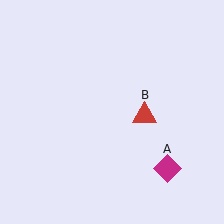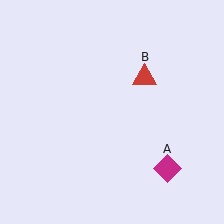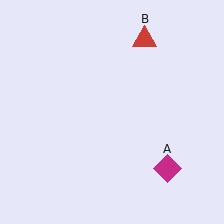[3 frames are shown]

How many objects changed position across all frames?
1 object changed position: red triangle (object B).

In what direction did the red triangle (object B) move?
The red triangle (object B) moved up.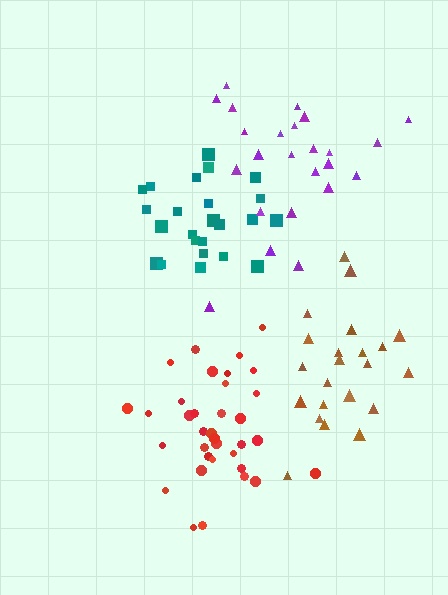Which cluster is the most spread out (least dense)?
Purple.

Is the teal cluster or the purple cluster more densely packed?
Teal.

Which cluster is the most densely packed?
Teal.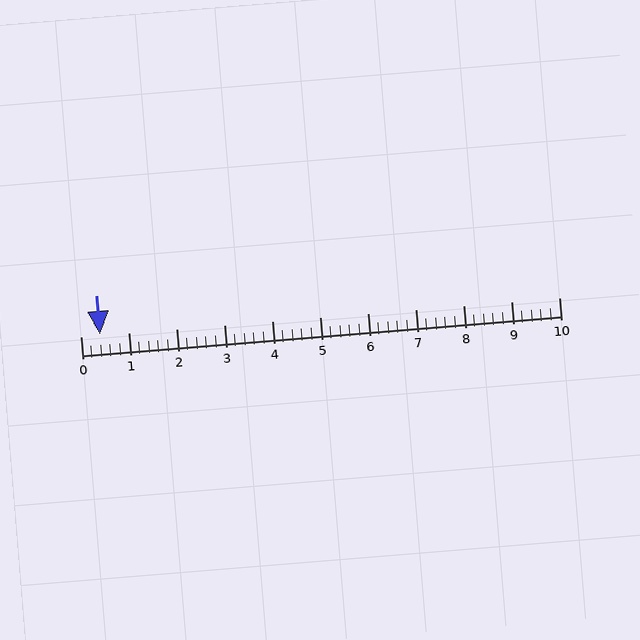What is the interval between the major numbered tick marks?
The major tick marks are spaced 1 units apart.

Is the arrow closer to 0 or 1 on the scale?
The arrow is closer to 0.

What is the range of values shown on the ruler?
The ruler shows values from 0 to 10.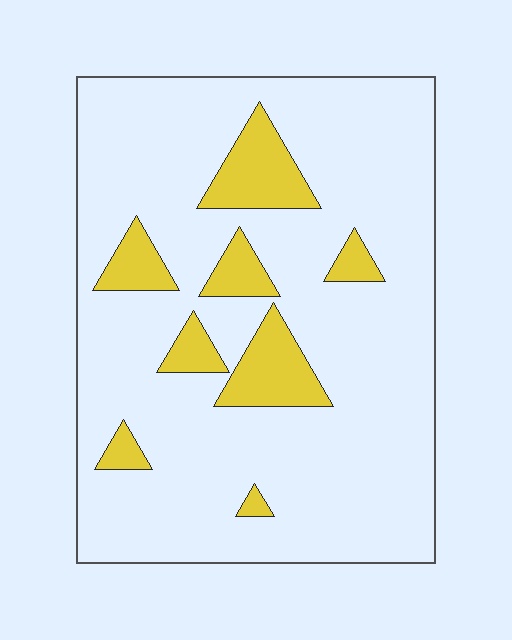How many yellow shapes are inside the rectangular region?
8.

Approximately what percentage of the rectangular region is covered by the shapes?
Approximately 15%.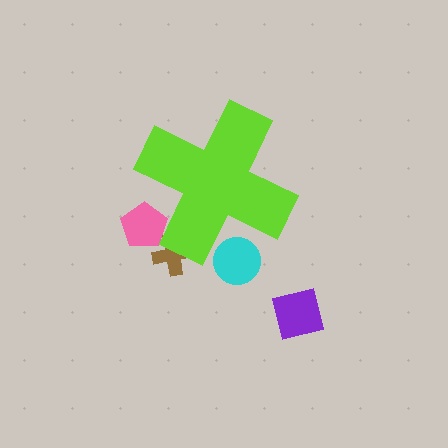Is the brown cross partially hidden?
Yes, the brown cross is partially hidden behind the lime cross.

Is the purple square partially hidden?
No, the purple square is fully visible.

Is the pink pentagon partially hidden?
Yes, the pink pentagon is partially hidden behind the lime cross.